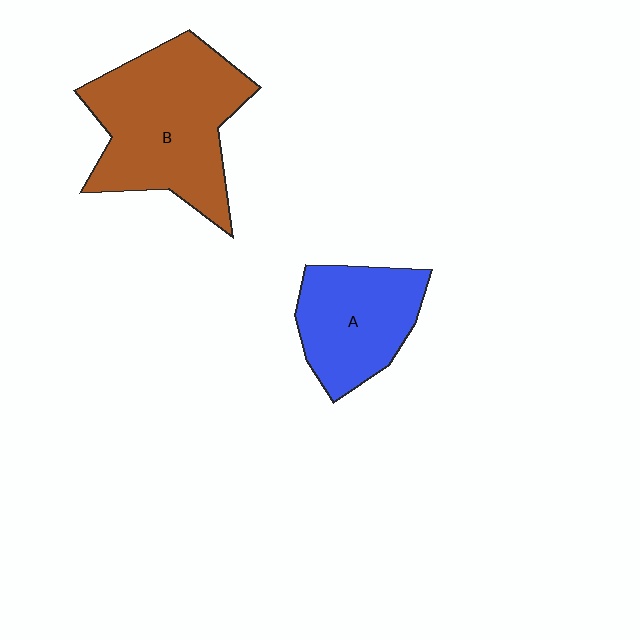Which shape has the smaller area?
Shape A (blue).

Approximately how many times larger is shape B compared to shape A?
Approximately 1.6 times.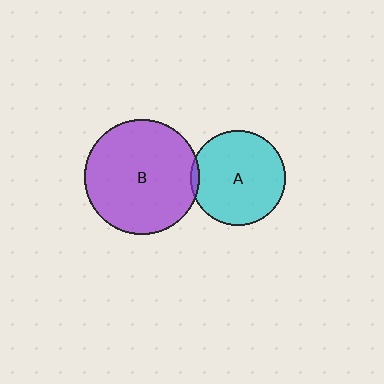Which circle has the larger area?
Circle B (purple).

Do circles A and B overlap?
Yes.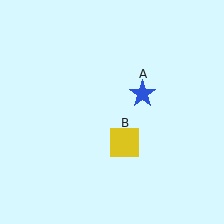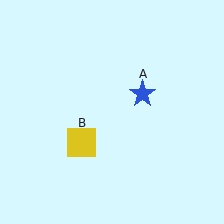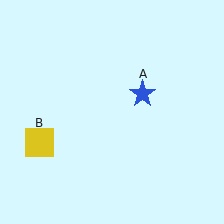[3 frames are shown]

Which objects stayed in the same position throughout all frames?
Blue star (object A) remained stationary.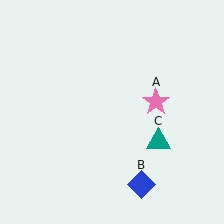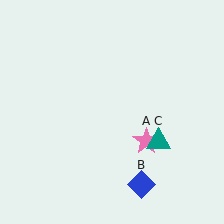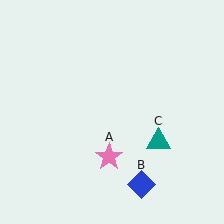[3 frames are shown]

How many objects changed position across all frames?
1 object changed position: pink star (object A).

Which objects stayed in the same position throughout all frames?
Blue diamond (object B) and teal triangle (object C) remained stationary.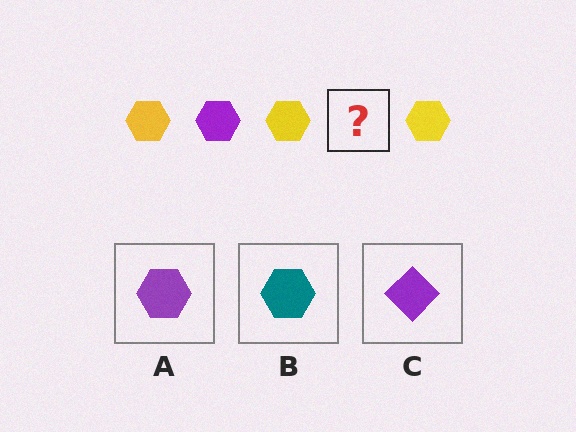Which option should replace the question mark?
Option A.